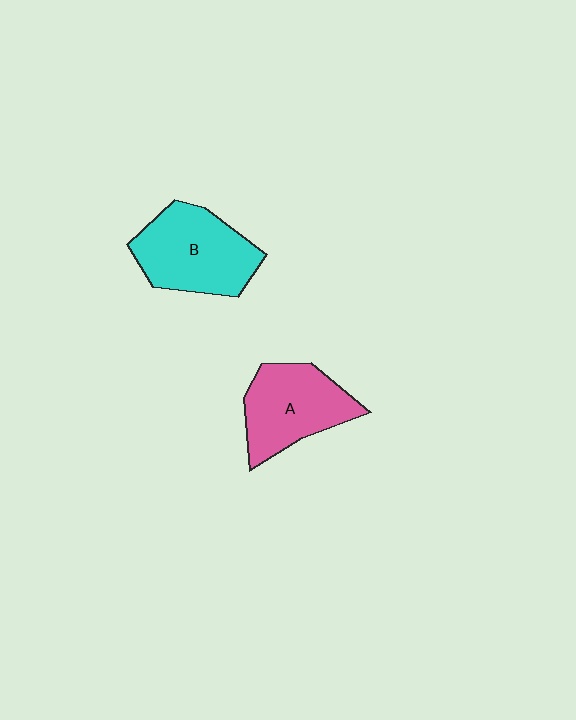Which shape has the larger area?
Shape B (cyan).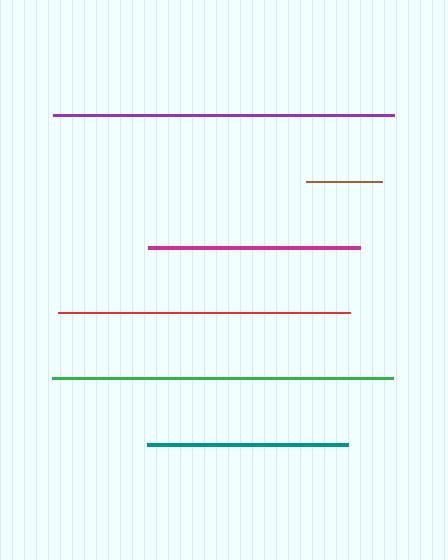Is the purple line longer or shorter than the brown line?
The purple line is longer than the brown line.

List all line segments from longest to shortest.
From longest to shortest: green, purple, red, magenta, teal, brown.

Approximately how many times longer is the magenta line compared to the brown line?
The magenta line is approximately 2.8 times the length of the brown line.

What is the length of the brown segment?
The brown segment is approximately 76 pixels long.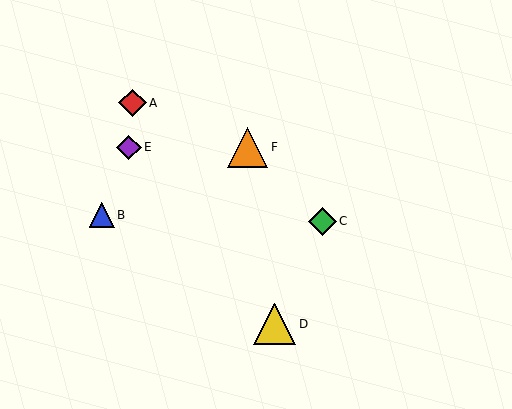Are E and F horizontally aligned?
Yes, both are at y≈147.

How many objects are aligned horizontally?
2 objects (E, F) are aligned horizontally.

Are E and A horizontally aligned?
No, E is at y≈147 and A is at y≈103.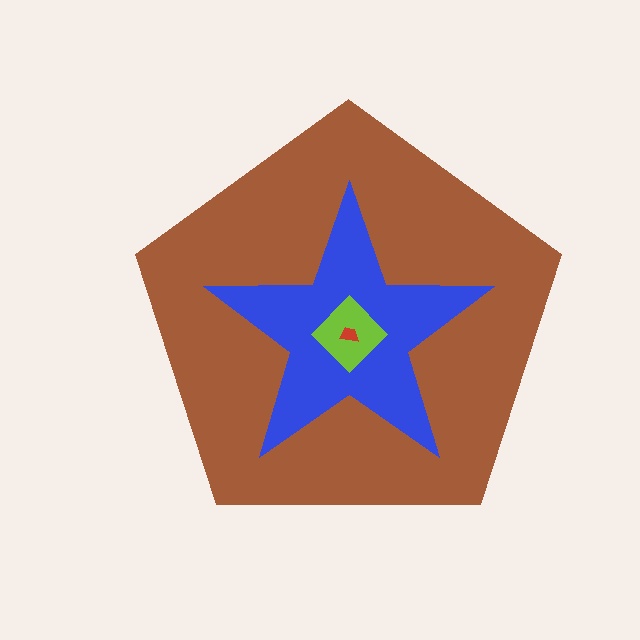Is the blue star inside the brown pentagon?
Yes.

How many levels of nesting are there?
4.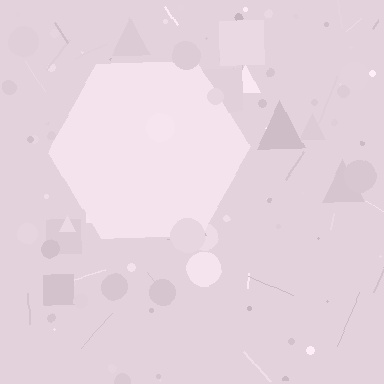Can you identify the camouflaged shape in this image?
The camouflaged shape is a hexagon.